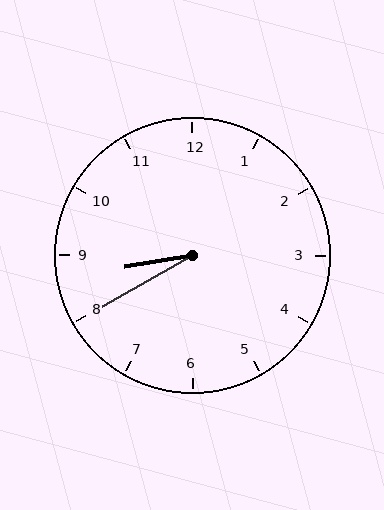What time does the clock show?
8:40.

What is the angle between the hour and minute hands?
Approximately 20 degrees.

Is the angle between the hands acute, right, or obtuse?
It is acute.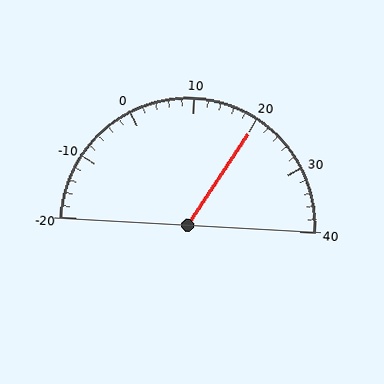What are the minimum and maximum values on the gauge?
The gauge ranges from -20 to 40.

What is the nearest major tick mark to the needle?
The nearest major tick mark is 20.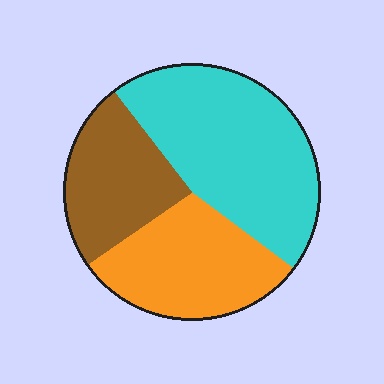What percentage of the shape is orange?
Orange covers around 30% of the shape.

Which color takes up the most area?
Cyan, at roughly 45%.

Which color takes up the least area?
Brown, at roughly 25%.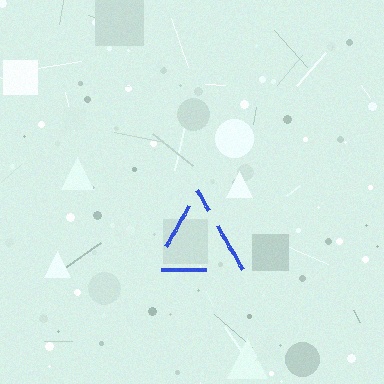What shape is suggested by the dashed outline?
The dashed outline suggests a triangle.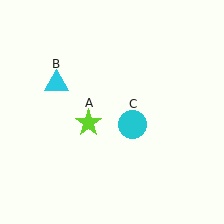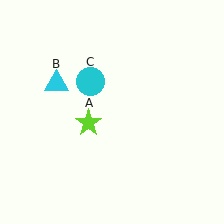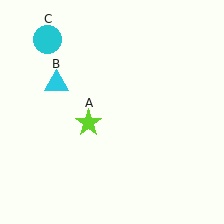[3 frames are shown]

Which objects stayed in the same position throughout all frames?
Lime star (object A) and cyan triangle (object B) remained stationary.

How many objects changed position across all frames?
1 object changed position: cyan circle (object C).